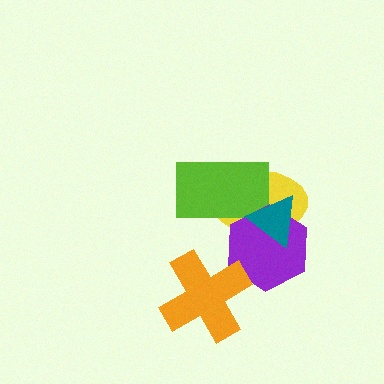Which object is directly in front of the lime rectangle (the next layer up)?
The purple hexagon is directly in front of the lime rectangle.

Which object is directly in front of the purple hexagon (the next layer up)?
The orange cross is directly in front of the purple hexagon.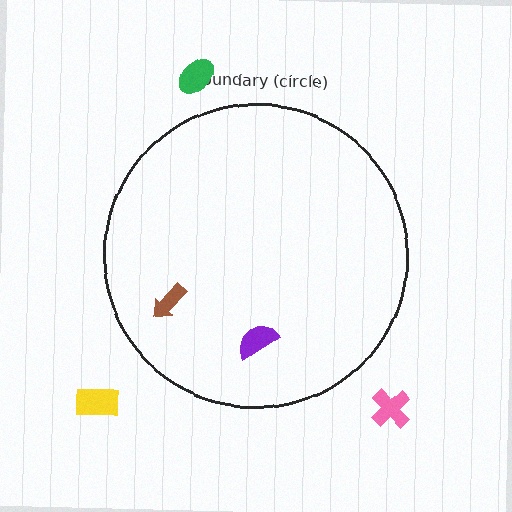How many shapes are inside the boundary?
2 inside, 3 outside.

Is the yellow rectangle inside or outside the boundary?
Outside.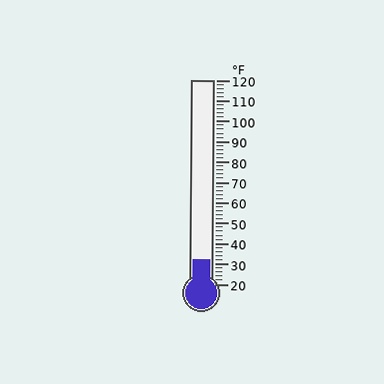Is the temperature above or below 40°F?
The temperature is below 40°F.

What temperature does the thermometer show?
The thermometer shows approximately 32°F.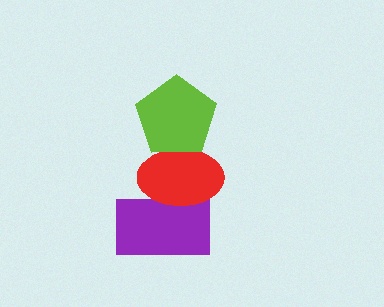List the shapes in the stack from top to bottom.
From top to bottom: the lime pentagon, the red ellipse, the purple rectangle.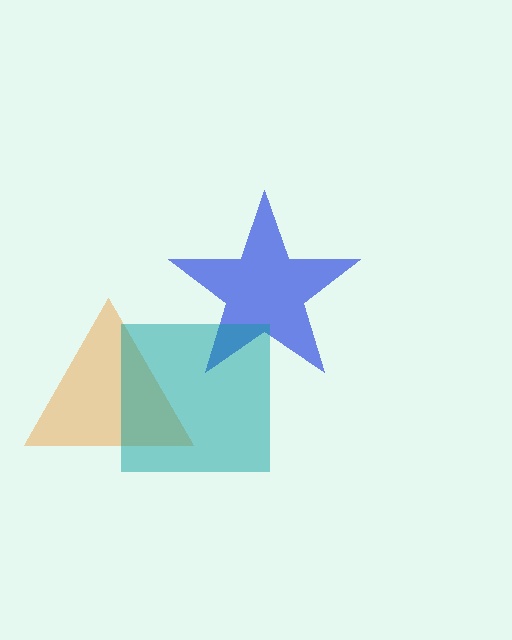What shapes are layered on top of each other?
The layered shapes are: a blue star, an orange triangle, a teal square.